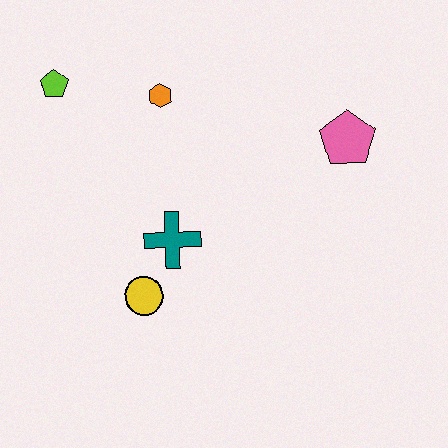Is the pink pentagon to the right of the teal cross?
Yes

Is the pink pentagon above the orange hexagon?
No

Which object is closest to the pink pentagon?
The orange hexagon is closest to the pink pentagon.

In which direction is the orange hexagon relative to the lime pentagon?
The orange hexagon is to the right of the lime pentagon.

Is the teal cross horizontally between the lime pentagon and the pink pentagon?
Yes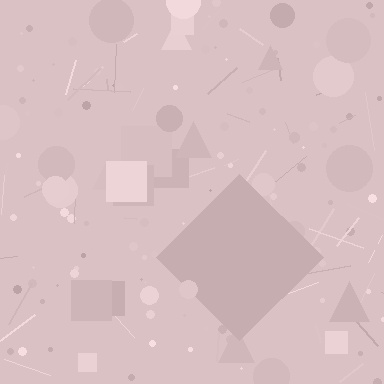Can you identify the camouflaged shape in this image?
The camouflaged shape is a diamond.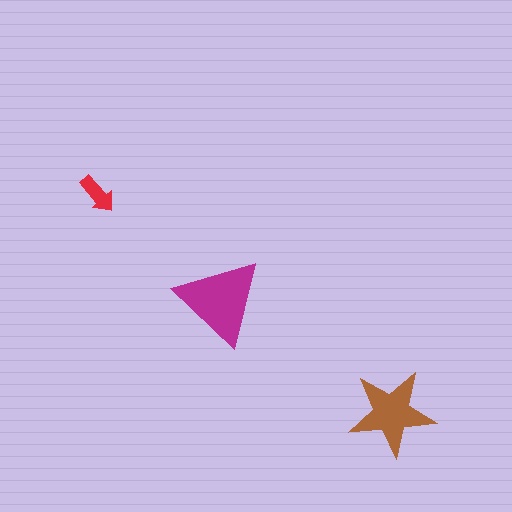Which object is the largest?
The magenta triangle.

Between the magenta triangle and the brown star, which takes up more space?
The magenta triangle.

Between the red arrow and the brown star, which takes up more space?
The brown star.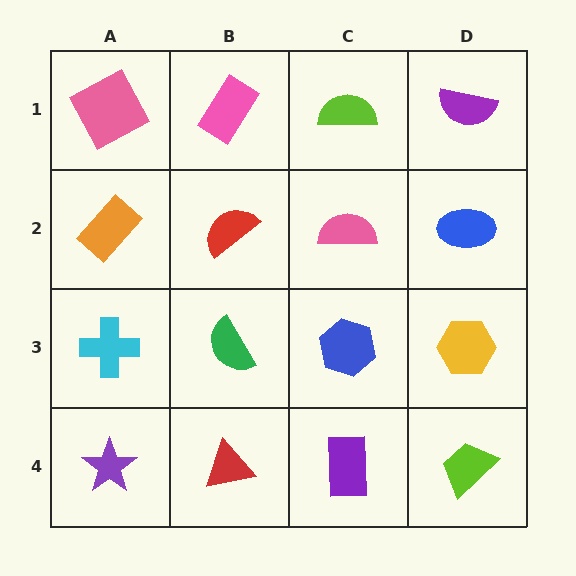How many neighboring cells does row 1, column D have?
2.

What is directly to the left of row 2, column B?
An orange rectangle.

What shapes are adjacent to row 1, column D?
A blue ellipse (row 2, column D), a lime semicircle (row 1, column C).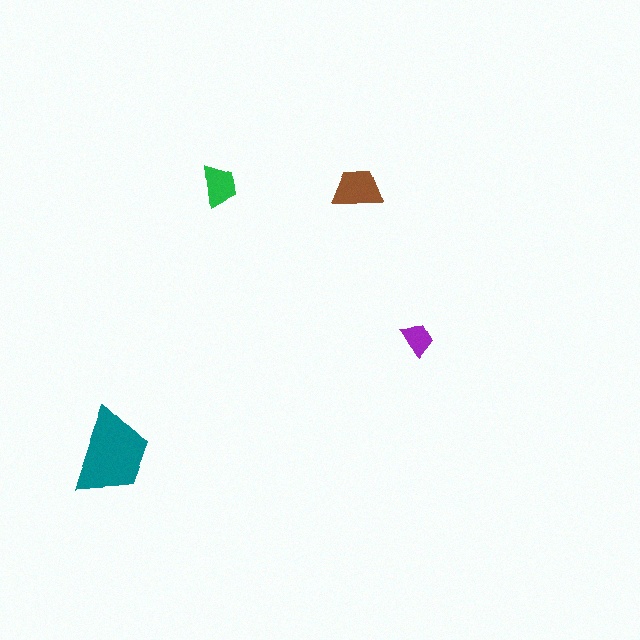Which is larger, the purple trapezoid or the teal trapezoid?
The teal one.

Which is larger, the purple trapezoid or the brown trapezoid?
The brown one.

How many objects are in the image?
There are 4 objects in the image.